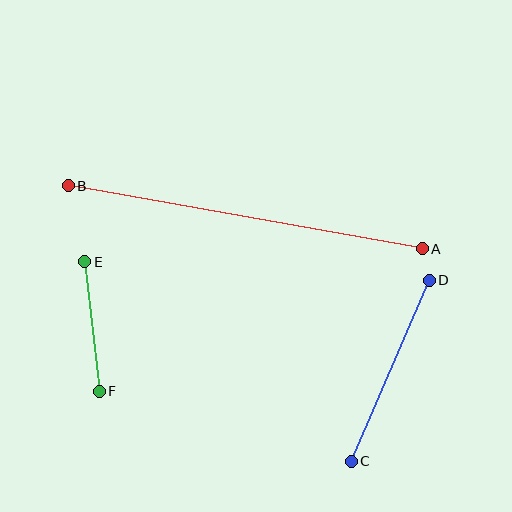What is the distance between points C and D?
The distance is approximately 197 pixels.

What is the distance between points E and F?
The distance is approximately 131 pixels.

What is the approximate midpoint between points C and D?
The midpoint is at approximately (390, 371) pixels.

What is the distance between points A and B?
The distance is approximately 360 pixels.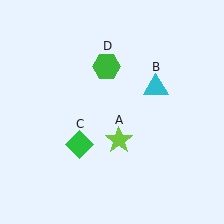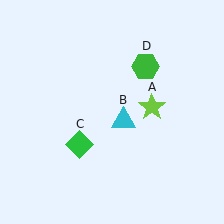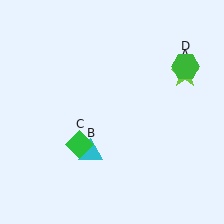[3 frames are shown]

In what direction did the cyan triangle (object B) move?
The cyan triangle (object B) moved down and to the left.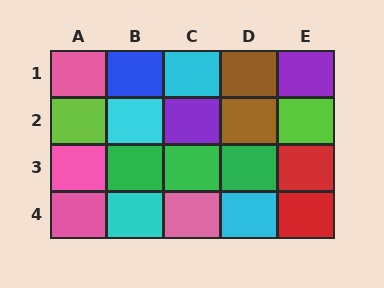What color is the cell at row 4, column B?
Cyan.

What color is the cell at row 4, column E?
Red.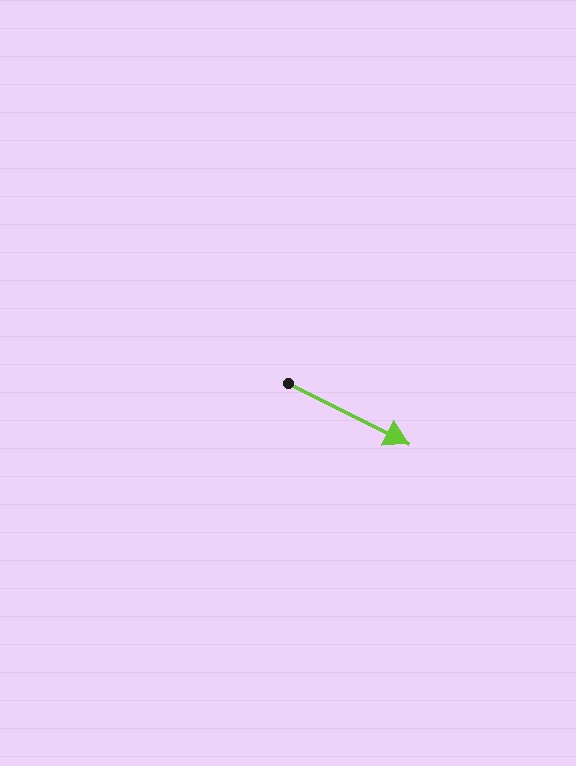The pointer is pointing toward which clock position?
Roughly 4 o'clock.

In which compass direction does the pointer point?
Southeast.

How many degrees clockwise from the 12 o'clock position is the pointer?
Approximately 117 degrees.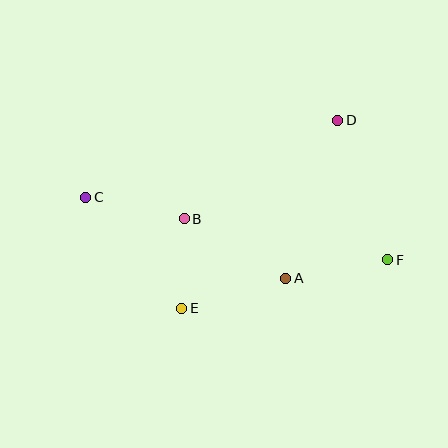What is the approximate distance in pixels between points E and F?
The distance between E and F is approximately 212 pixels.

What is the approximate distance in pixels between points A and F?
The distance between A and F is approximately 104 pixels.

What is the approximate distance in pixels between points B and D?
The distance between B and D is approximately 183 pixels.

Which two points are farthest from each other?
Points C and F are farthest from each other.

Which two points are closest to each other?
Points B and E are closest to each other.